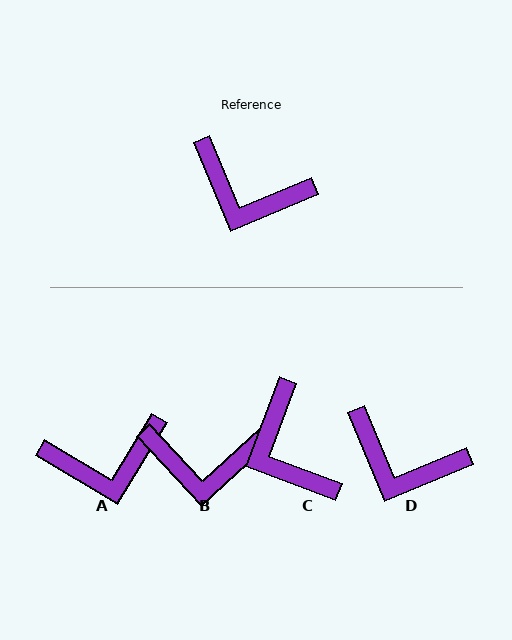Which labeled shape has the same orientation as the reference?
D.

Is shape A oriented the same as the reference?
No, it is off by about 36 degrees.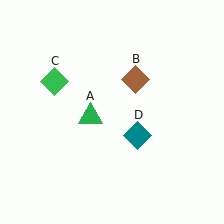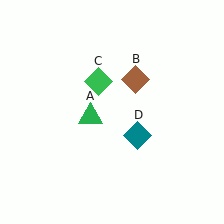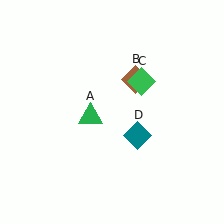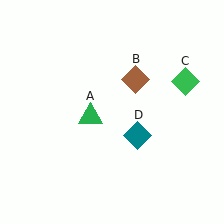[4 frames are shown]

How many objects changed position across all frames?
1 object changed position: green diamond (object C).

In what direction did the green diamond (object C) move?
The green diamond (object C) moved right.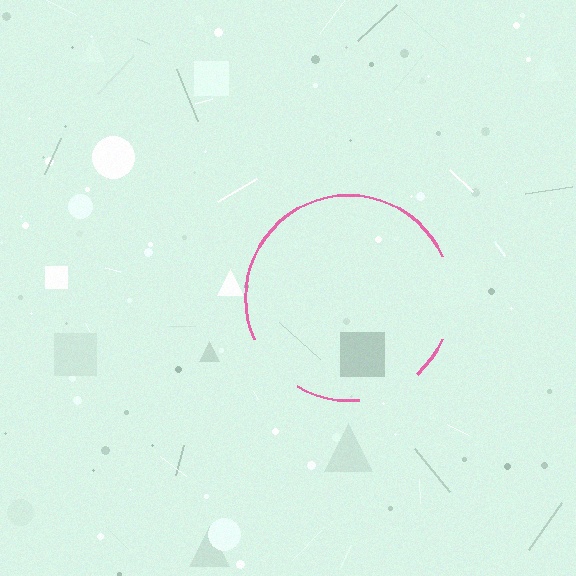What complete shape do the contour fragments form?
The contour fragments form a circle.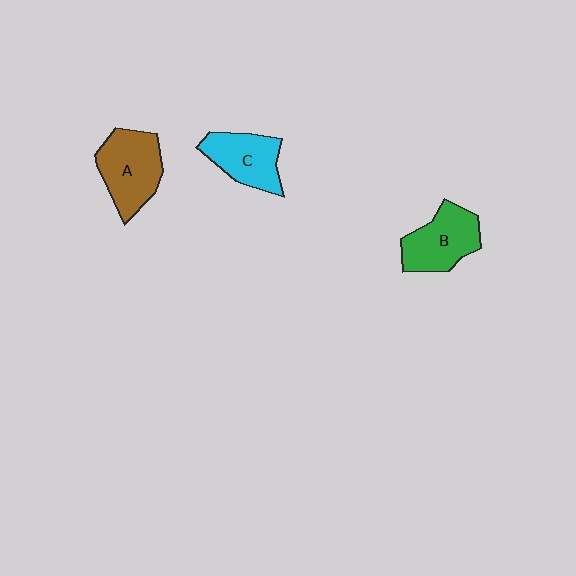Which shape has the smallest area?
Shape C (cyan).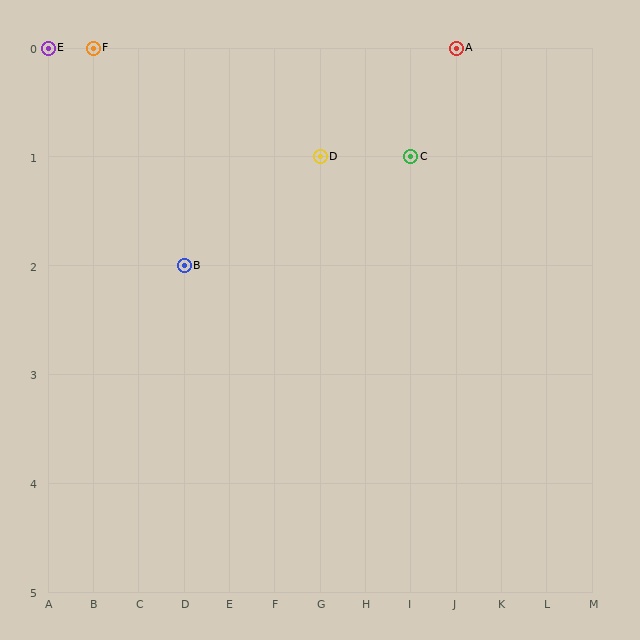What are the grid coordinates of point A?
Point A is at grid coordinates (J, 0).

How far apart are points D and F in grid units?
Points D and F are 5 columns and 1 row apart (about 5.1 grid units diagonally).